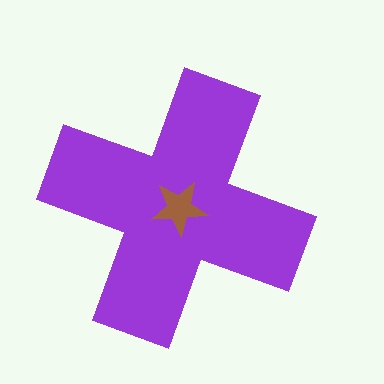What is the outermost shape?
The purple cross.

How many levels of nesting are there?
2.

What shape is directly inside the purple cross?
The brown star.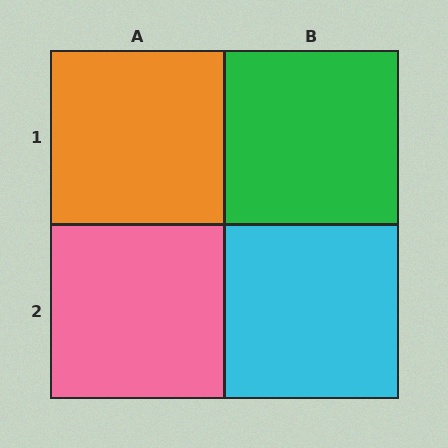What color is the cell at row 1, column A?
Orange.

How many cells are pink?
1 cell is pink.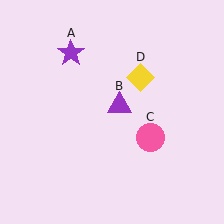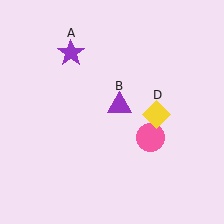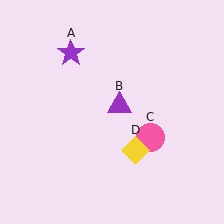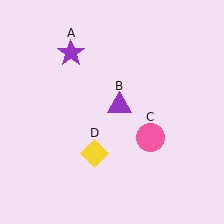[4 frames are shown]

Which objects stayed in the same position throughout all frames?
Purple star (object A) and purple triangle (object B) and pink circle (object C) remained stationary.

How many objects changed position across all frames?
1 object changed position: yellow diamond (object D).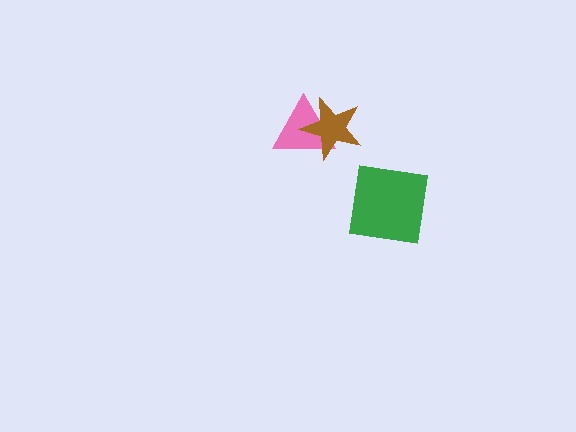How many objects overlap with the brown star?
1 object overlaps with the brown star.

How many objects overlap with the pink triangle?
1 object overlaps with the pink triangle.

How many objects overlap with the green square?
0 objects overlap with the green square.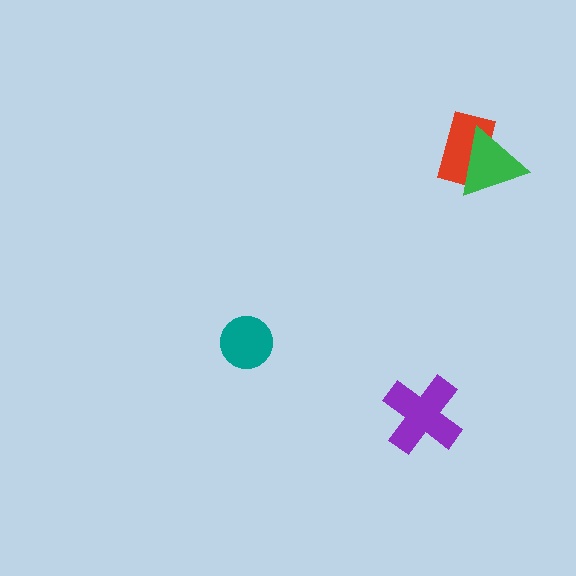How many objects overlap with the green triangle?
1 object overlaps with the green triangle.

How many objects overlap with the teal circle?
0 objects overlap with the teal circle.